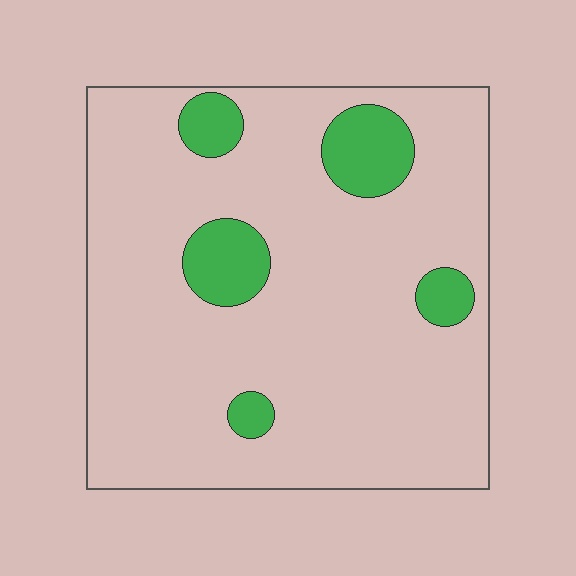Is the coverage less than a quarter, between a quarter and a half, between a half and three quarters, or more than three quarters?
Less than a quarter.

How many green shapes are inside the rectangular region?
5.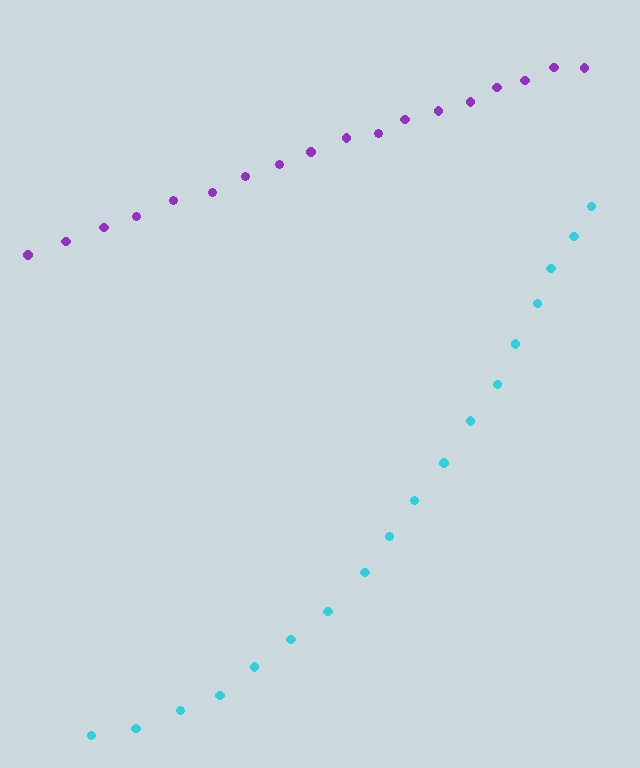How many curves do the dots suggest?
There are 2 distinct paths.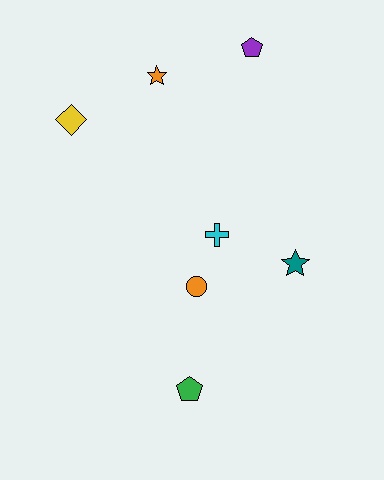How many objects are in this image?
There are 7 objects.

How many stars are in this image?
There are 2 stars.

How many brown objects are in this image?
There are no brown objects.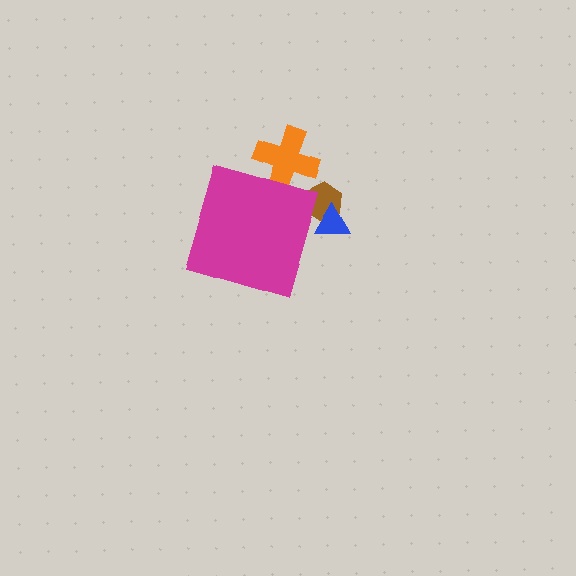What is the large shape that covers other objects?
A magenta diamond.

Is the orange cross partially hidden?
Yes, the orange cross is partially hidden behind the magenta diamond.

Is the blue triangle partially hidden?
Yes, the blue triangle is partially hidden behind the magenta diamond.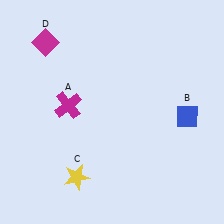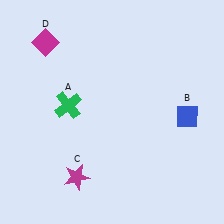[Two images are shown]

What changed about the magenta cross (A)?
In Image 1, A is magenta. In Image 2, it changed to green.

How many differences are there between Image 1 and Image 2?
There are 2 differences between the two images.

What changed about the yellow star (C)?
In Image 1, C is yellow. In Image 2, it changed to magenta.